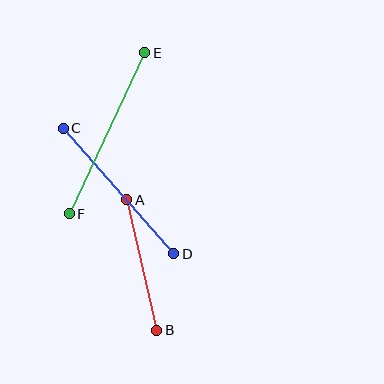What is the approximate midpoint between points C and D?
The midpoint is at approximately (119, 191) pixels.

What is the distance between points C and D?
The distance is approximately 167 pixels.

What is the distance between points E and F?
The distance is approximately 178 pixels.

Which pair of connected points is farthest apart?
Points E and F are farthest apart.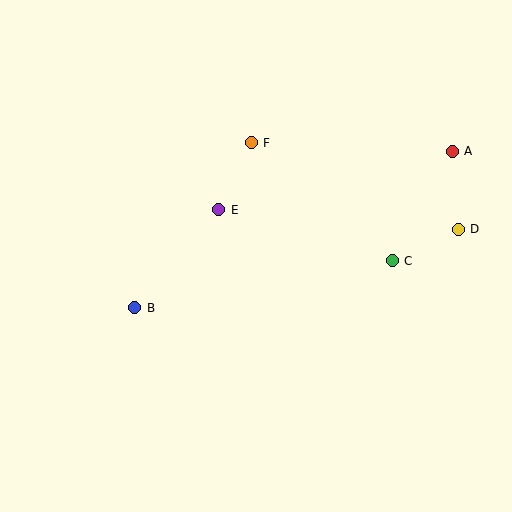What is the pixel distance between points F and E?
The distance between F and E is 74 pixels.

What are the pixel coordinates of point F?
Point F is at (251, 143).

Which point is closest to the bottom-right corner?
Point C is closest to the bottom-right corner.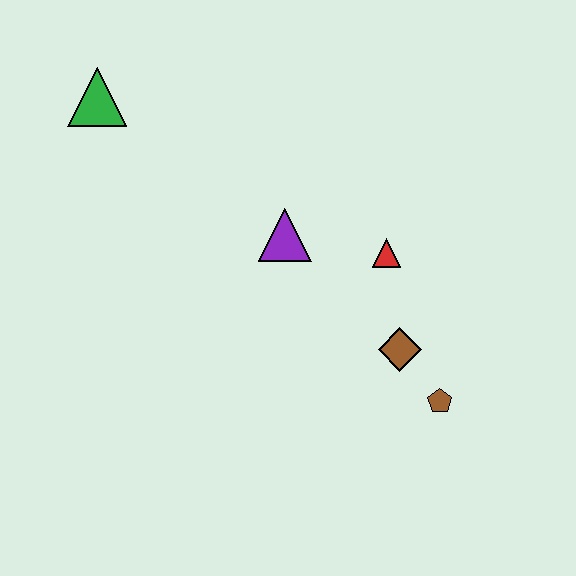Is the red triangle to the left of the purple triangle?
No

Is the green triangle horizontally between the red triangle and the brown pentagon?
No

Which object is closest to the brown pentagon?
The brown diamond is closest to the brown pentagon.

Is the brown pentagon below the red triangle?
Yes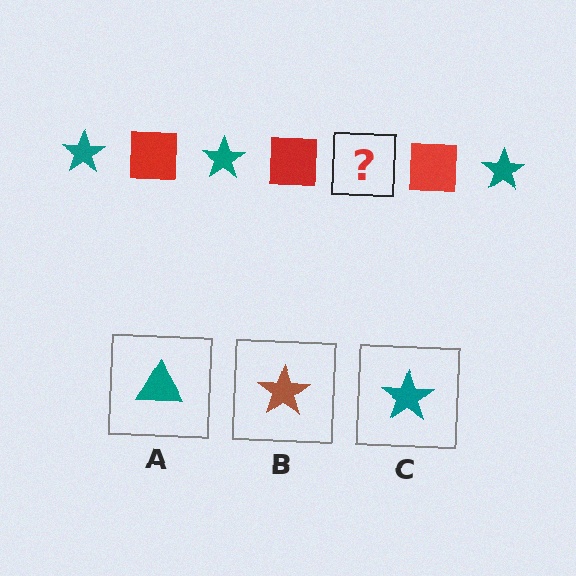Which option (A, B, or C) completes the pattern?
C.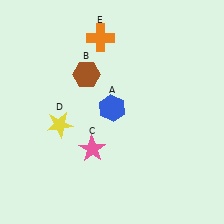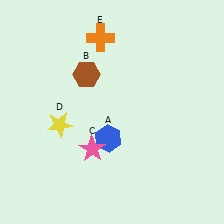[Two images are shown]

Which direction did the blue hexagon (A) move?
The blue hexagon (A) moved down.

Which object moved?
The blue hexagon (A) moved down.